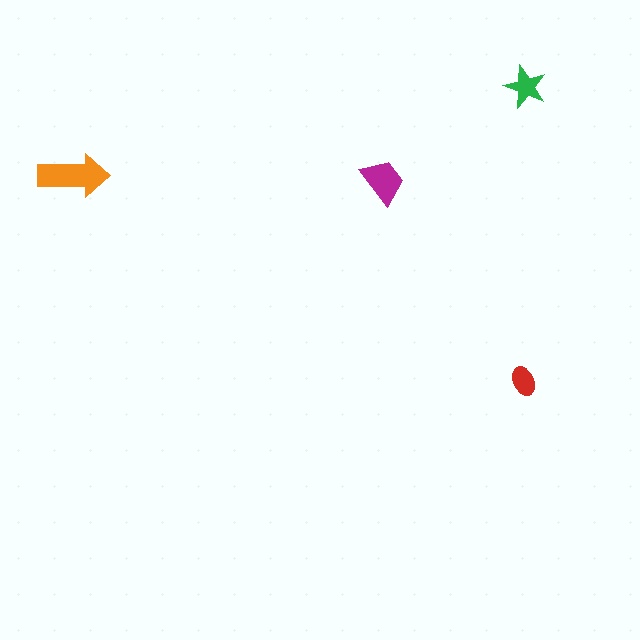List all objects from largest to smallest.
The orange arrow, the magenta trapezoid, the green star, the red ellipse.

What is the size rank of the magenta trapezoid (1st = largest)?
2nd.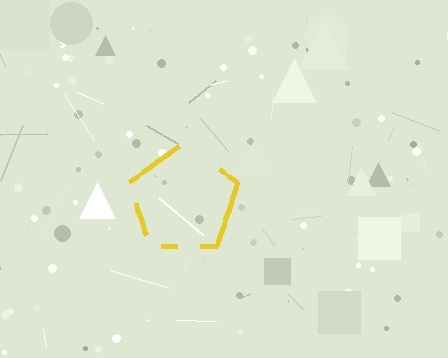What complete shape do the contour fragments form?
The contour fragments form a pentagon.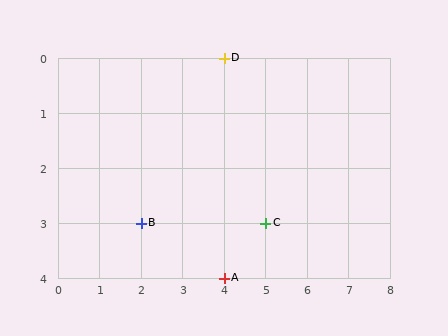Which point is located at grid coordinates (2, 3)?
Point B is at (2, 3).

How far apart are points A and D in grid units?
Points A and D are 4 rows apart.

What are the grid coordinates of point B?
Point B is at grid coordinates (2, 3).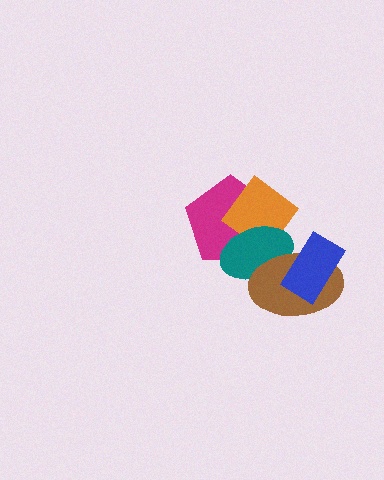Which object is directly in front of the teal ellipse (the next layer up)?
The brown ellipse is directly in front of the teal ellipse.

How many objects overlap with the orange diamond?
2 objects overlap with the orange diamond.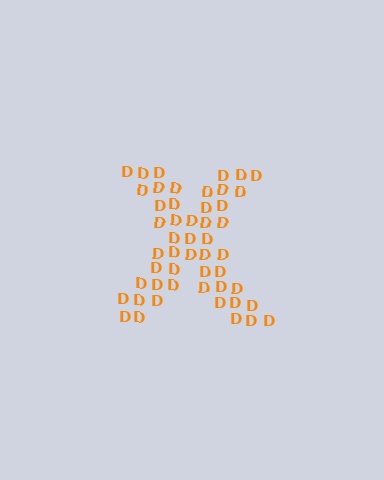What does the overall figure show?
The overall figure shows the letter X.